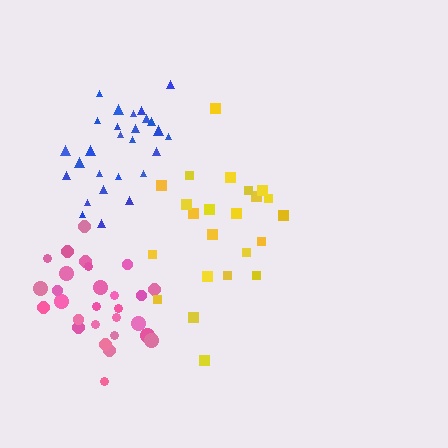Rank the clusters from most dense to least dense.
blue, pink, yellow.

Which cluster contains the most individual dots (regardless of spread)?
Pink (28).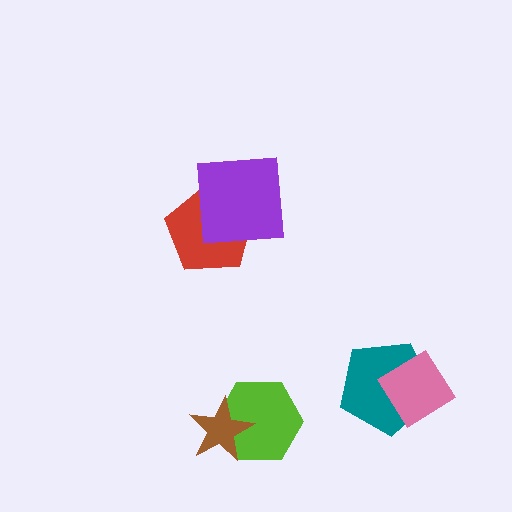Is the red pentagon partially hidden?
Yes, it is partially covered by another shape.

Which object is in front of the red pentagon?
The purple square is in front of the red pentagon.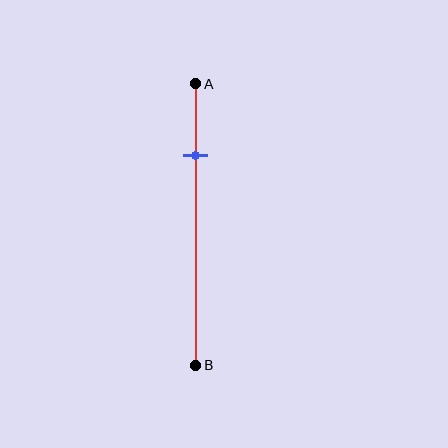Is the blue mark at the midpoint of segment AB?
No, the mark is at about 25% from A, not at the 50% midpoint.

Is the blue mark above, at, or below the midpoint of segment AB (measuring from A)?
The blue mark is above the midpoint of segment AB.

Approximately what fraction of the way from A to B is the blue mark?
The blue mark is approximately 25% of the way from A to B.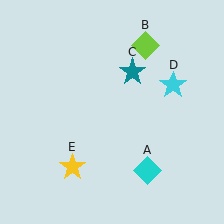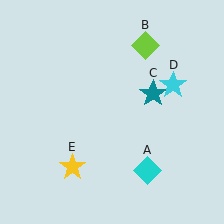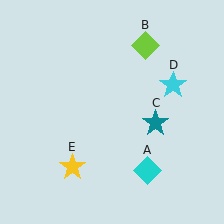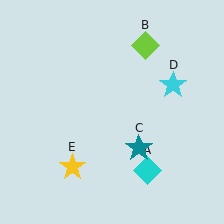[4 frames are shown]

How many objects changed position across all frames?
1 object changed position: teal star (object C).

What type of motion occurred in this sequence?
The teal star (object C) rotated clockwise around the center of the scene.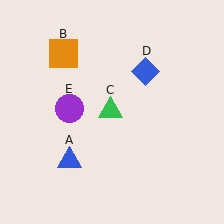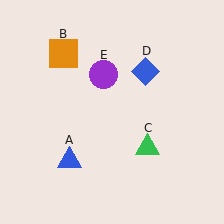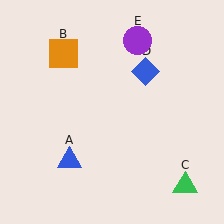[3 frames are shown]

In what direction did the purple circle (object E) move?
The purple circle (object E) moved up and to the right.